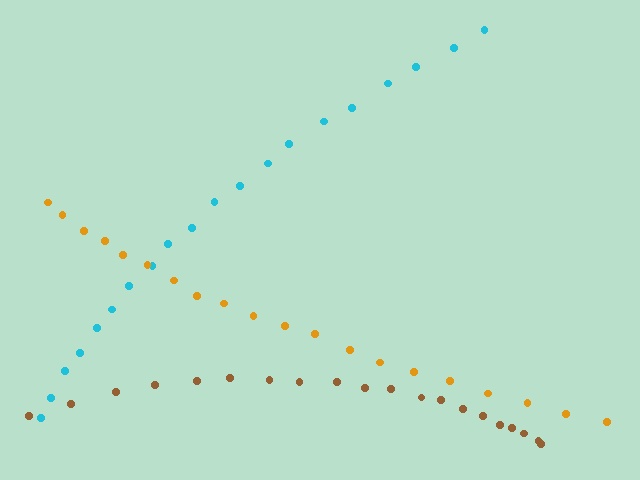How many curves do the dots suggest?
There are 3 distinct paths.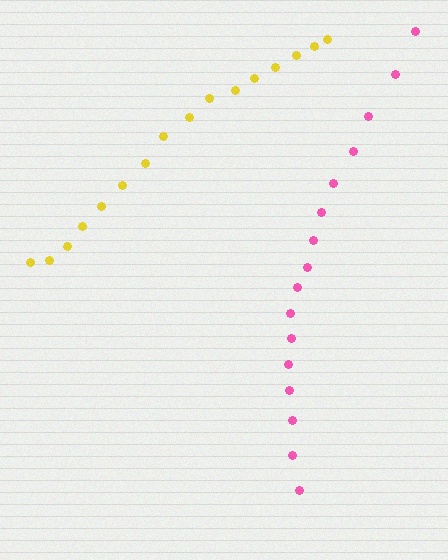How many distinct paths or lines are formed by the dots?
There are 2 distinct paths.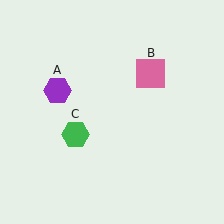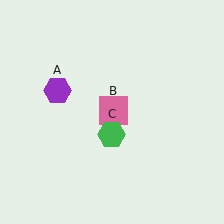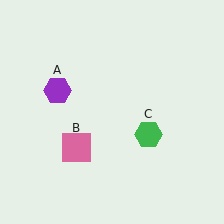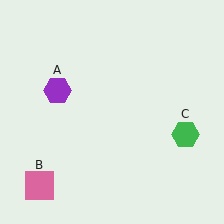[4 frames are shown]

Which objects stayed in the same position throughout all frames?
Purple hexagon (object A) remained stationary.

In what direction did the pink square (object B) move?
The pink square (object B) moved down and to the left.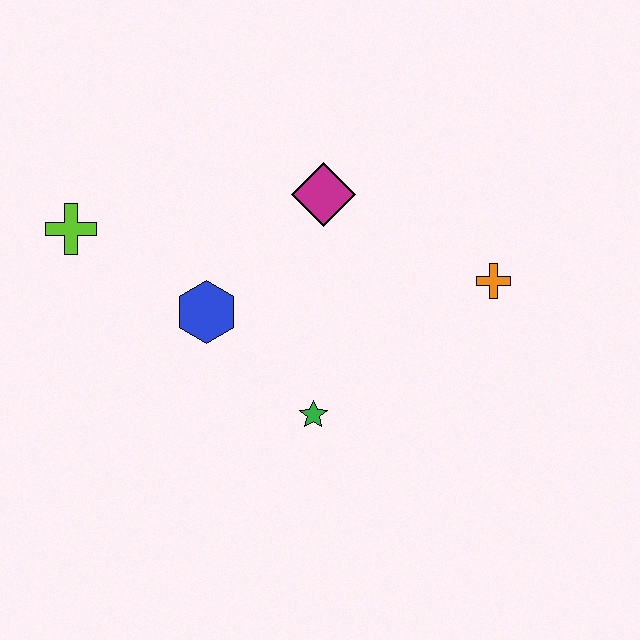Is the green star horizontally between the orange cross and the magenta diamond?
No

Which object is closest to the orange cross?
The magenta diamond is closest to the orange cross.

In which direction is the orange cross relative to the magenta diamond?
The orange cross is to the right of the magenta diamond.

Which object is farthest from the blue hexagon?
The orange cross is farthest from the blue hexagon.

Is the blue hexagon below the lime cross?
Yes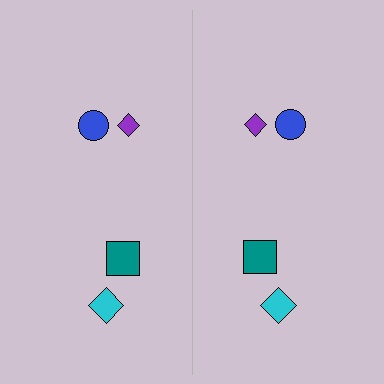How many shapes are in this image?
There are 8 shapes in this image.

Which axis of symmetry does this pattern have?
The pattern has a vertical axis of symmetry running through the center of the image.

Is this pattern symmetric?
Yes, this pattern has bilateral (reflection) symmetry.